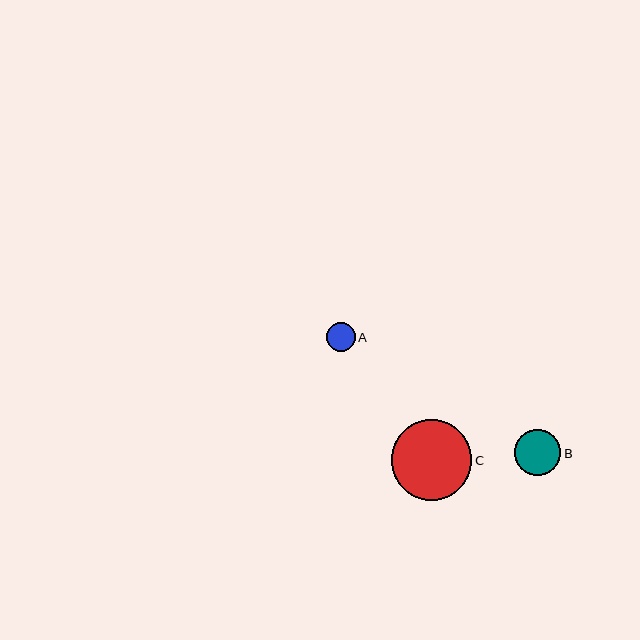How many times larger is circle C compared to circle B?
Circle C is approximately 1.7 times the size of circle B.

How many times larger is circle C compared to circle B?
Circle C is approximately 1.7 times the size of circle B.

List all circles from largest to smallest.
From largest to smallest: C, B, A.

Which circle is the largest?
Circle C is the largest with a size of approximately 80 pixels.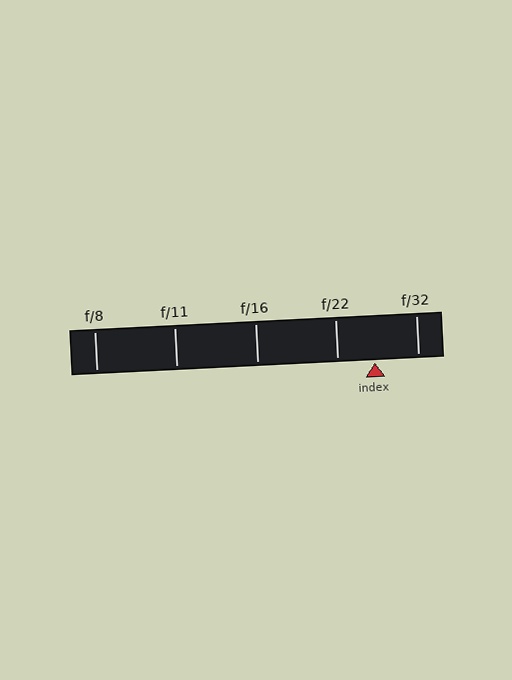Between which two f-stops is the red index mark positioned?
The index mark is between f/22 and f/32.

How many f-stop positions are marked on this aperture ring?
There are 5 f-stop positions marked.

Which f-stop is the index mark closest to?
The index mark is closest to f/22.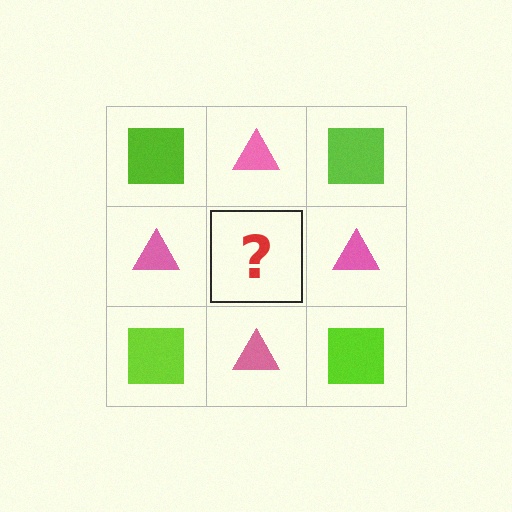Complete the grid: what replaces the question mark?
The question mark should be replaced with a lime square.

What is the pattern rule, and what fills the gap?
The rule is that it alternates lime square and pink triangle in a checkerboard pattern. The gap should be filled with a lime square.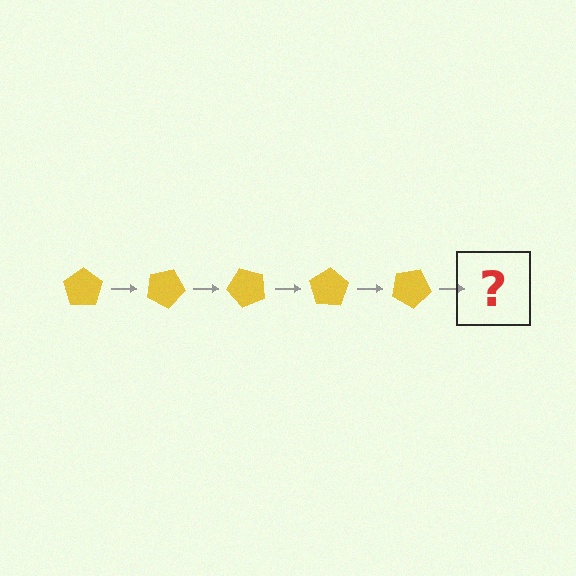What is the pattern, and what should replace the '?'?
The pattern is that the pentagon rotates 25 degrees each step. The '?' should be a yellow pentagon rotated 125 degrees.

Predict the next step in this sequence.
The next step is a yellow pentagon rotated 125 degrees.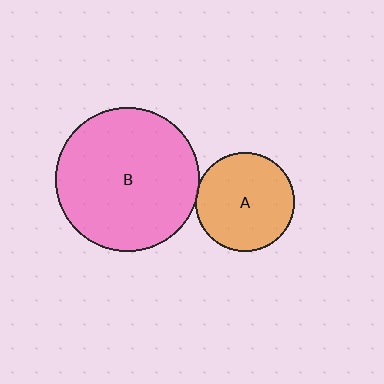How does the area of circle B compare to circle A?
Approximately 2.1 times.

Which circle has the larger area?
Circle B (pink).